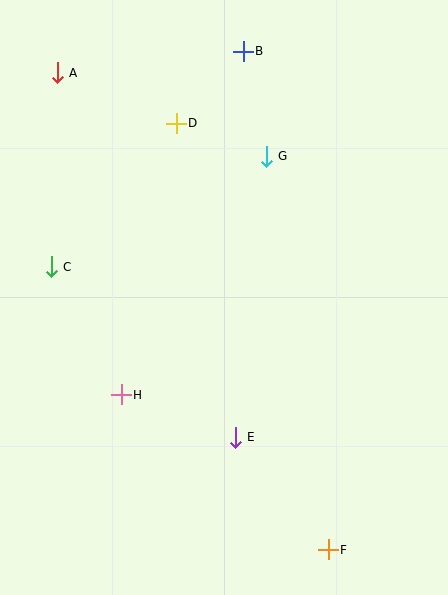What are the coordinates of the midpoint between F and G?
The midpoint between F and G is at (297, 353).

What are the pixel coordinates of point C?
Point C is at (51, 267).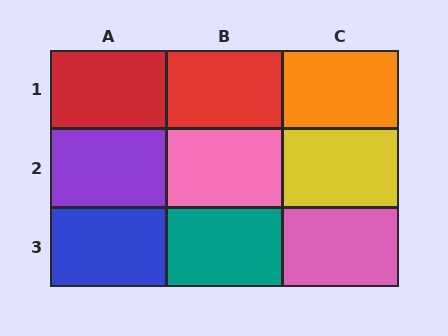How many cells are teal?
1 cell is teal.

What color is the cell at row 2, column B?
Pink.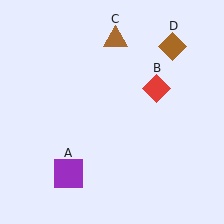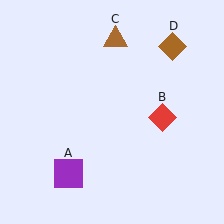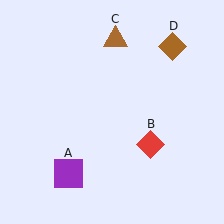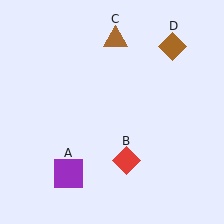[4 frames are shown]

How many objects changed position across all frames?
1 object changed position: red diamond (object B).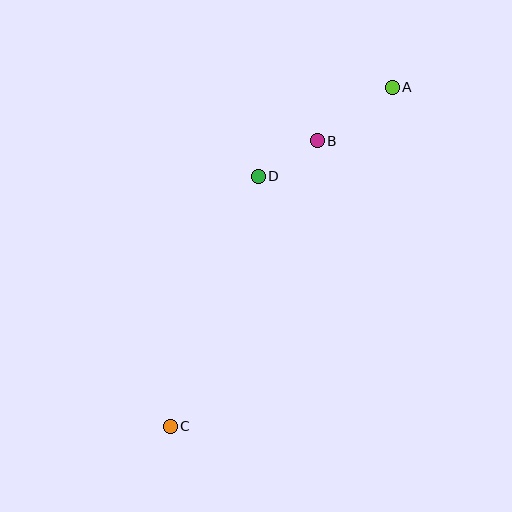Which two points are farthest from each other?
Points A and C are farthest from each other.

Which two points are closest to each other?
Points B and D are closest to each other.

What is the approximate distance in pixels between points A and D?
The distance between A and D is approximately 161 pixels.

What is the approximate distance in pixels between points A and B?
The distance between A and B is approximately 92 pixels.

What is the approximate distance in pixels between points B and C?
The distance between B and C is approximately 321 pixels.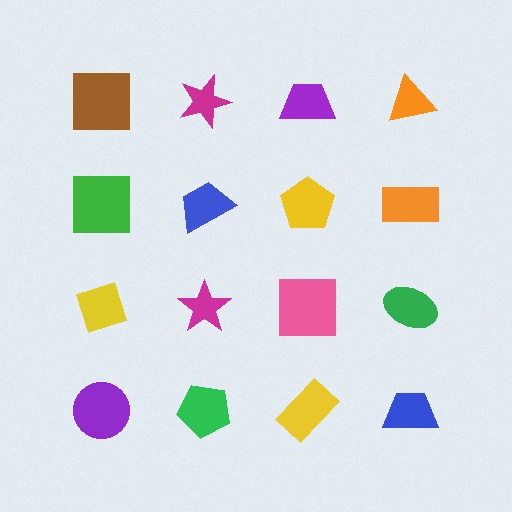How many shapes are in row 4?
4 shapes.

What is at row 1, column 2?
A magenta star.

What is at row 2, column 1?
A green square.